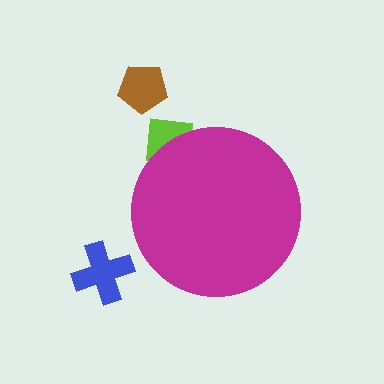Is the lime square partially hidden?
Yes, the lime square is partially hidden behind the magenta circle.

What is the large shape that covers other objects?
A magenta circle.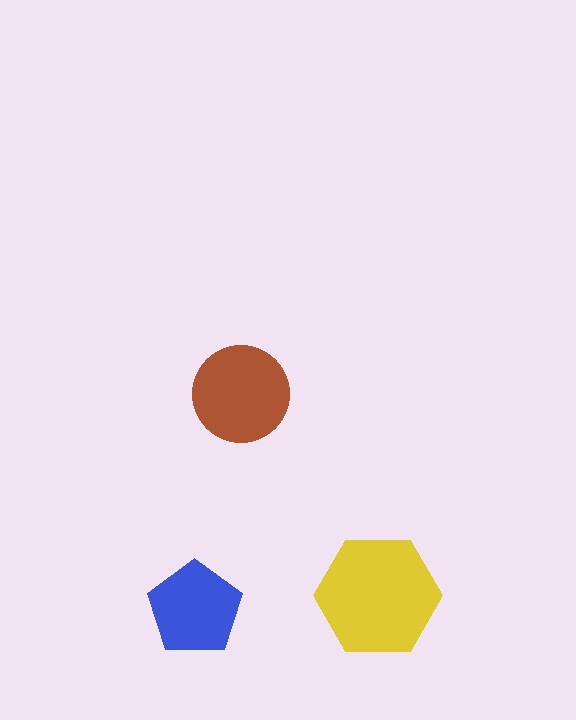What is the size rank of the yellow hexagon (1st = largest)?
1st.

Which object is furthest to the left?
The blue pentagon is leftmost.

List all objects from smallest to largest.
The blue pentagon, the brown circle, the yellow hexagon.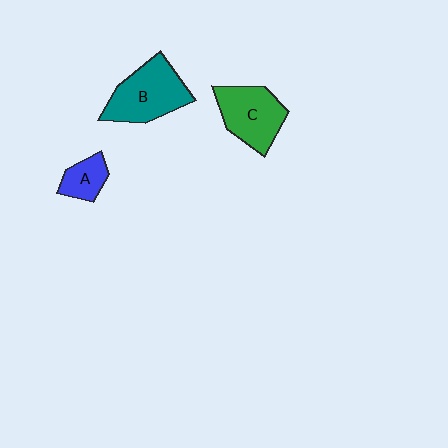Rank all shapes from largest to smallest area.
From largest to smallest: B (teal), C (green), A (blue).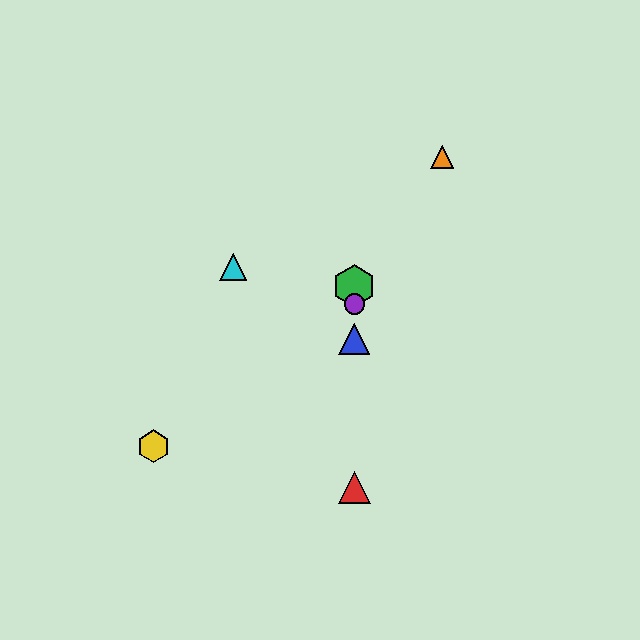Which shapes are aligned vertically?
The red triangle, the blue triangle, the green hexagon, the purple circle are aligned vertically.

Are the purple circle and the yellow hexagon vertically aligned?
No, the purple circle is at x≈354 and the yellow hexagon is at x≈153.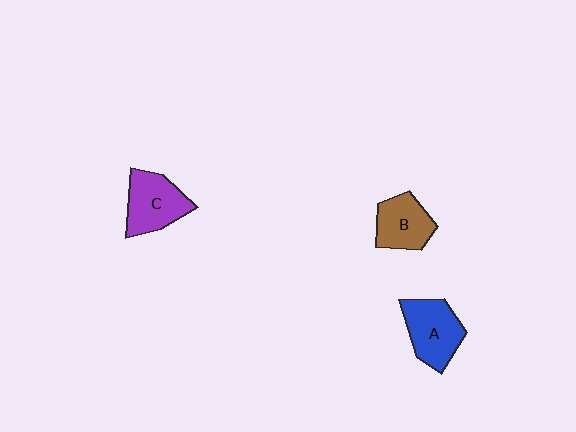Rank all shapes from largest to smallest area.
From largest to smallest: A (blue), C (purple), B (brown).